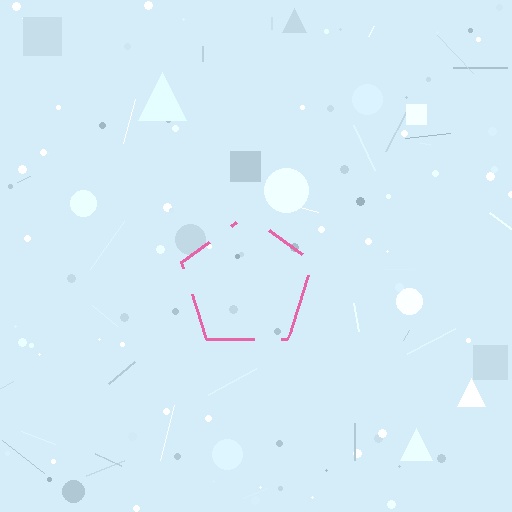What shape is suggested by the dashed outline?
The dashed outline suggests a pentagon.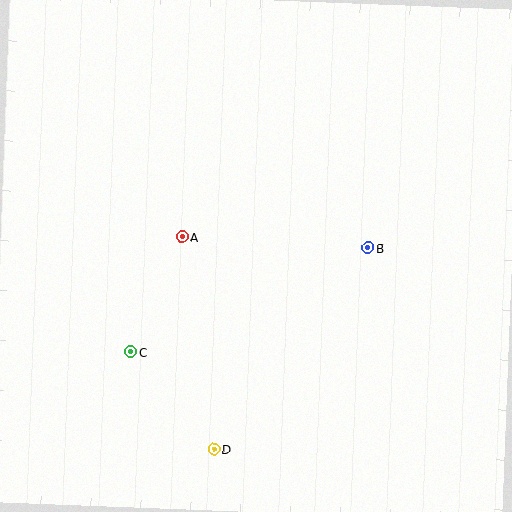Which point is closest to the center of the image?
Point A at (182, 237) is closest to the center.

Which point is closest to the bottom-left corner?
Point C is closest to the bottom-left corner.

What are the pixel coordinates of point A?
Point A is at (182, 237).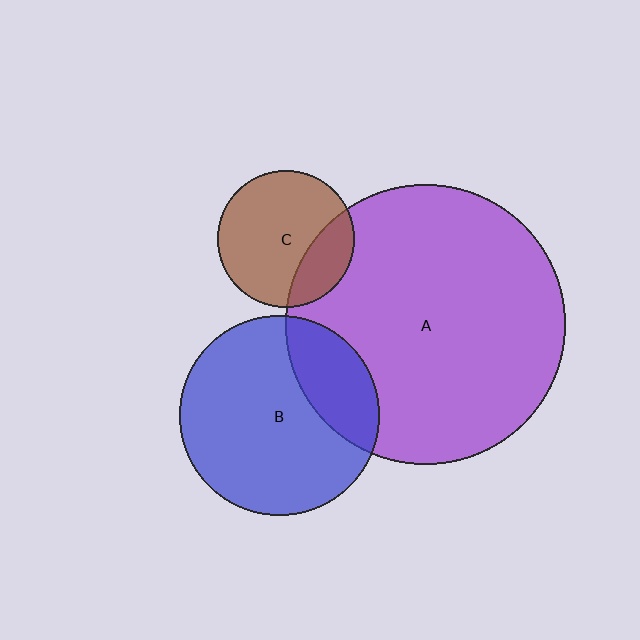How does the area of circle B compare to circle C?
Approximately 2.1 times.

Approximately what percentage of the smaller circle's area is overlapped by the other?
Approximately 25%.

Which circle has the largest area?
Circle A (purple).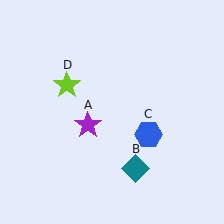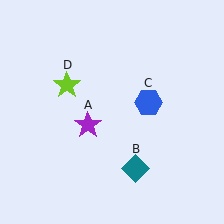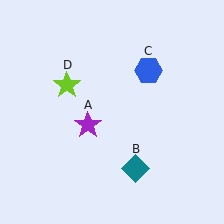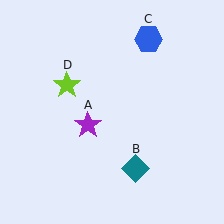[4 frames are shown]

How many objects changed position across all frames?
1 object changed position: blue hexagon (object C).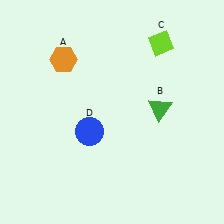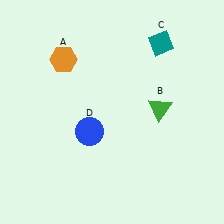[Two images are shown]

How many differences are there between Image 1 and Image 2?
There is 1 difference between the two images.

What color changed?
The diamond (C) changed from lime in Image 1 to teal in Image 2.